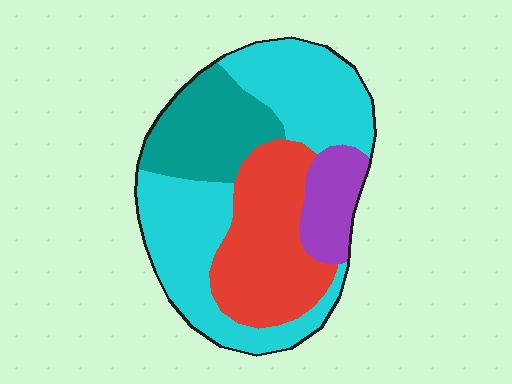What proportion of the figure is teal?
Teal takes up less than a quarter of the figure.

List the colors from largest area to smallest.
From largest to smallest: cyan, red, teal, purple.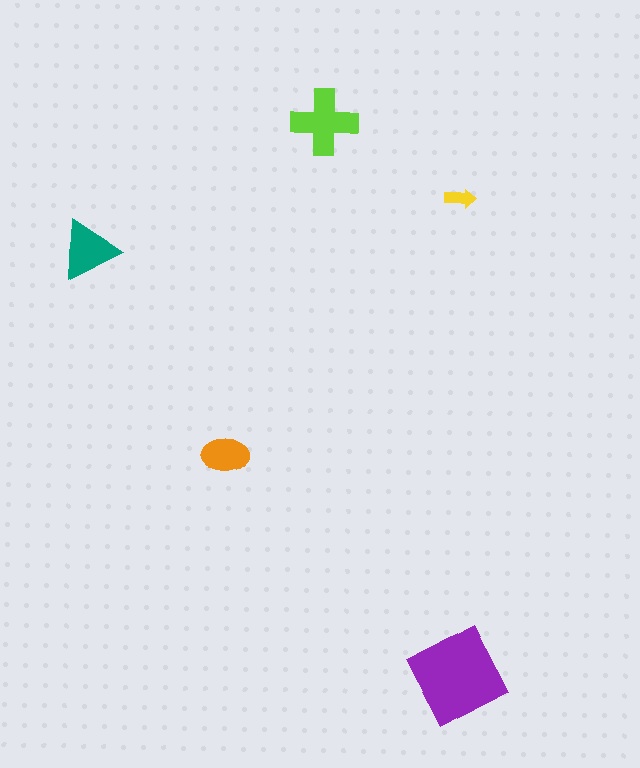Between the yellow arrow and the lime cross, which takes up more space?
The lime cross.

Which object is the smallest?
The yellow arrow.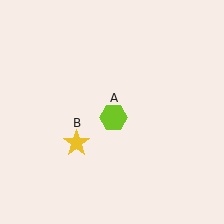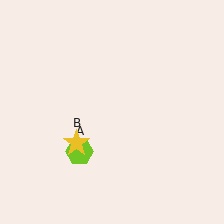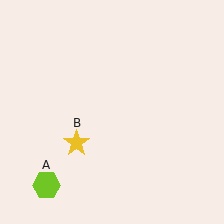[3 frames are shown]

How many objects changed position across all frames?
1 object changed position: lime hexagon (object A).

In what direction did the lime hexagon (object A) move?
The lime hexagon (object A) moved down and to the left.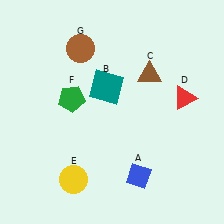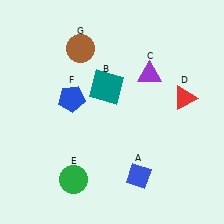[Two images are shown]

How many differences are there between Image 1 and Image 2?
There are 3 differences between the two images.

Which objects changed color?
C changed from brown to purple. E changed from yellow to green. F changed from green to blue.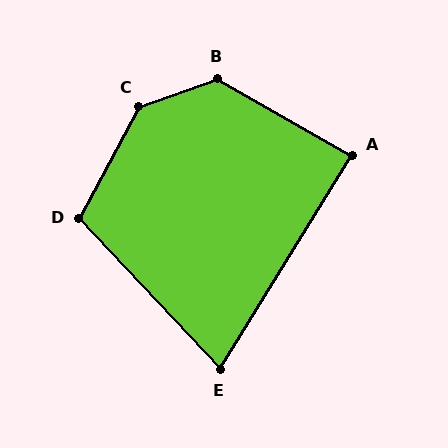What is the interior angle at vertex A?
Approximately 88 degrees (approximately right).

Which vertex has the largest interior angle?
C, at approximately 137 degrees.